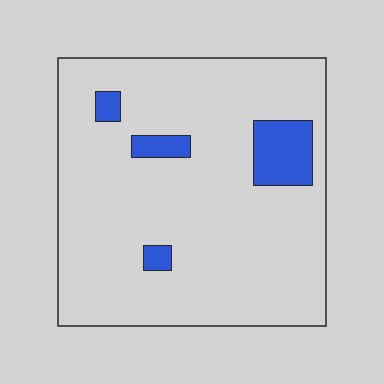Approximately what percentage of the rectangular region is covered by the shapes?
Approximately 10%.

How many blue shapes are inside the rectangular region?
4.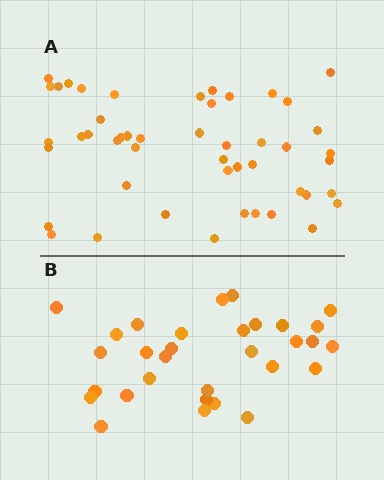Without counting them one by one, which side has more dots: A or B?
Region A (the top region) has more dots.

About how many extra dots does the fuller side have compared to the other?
Region A has approximately 15 more dots than region B.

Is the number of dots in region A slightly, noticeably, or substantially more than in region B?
Region A has substantially more. The ratio is roughly 1.5 to 1.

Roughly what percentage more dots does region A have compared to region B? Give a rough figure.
About 55% more.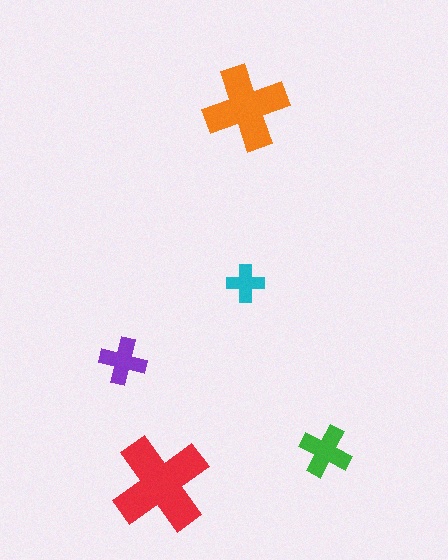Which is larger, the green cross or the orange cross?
The orange one.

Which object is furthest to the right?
The green cross is rightmost.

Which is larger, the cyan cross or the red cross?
The red one.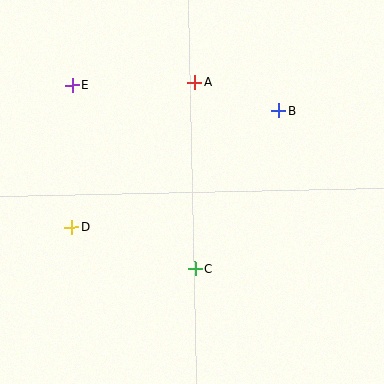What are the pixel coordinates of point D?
Point D is at (72, 227).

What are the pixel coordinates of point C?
Point C is at (195, 269).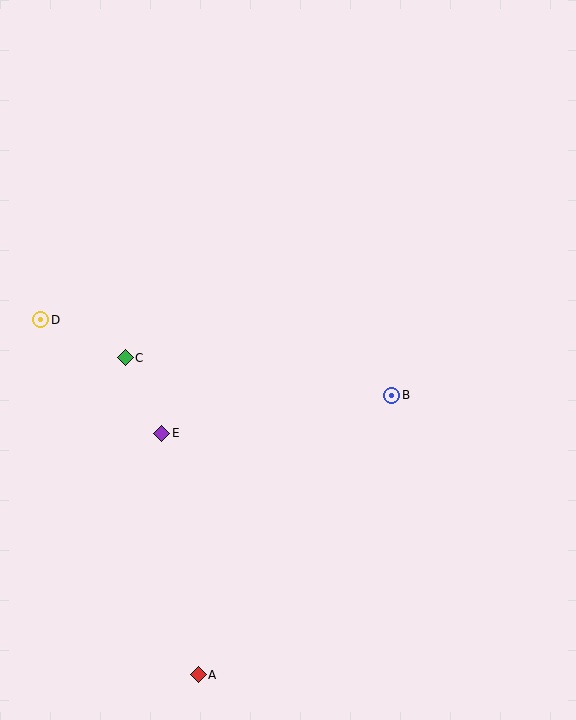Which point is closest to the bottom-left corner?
Point A is closest to the bottom-left corner.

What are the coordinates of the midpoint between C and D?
The midpoint between C and D is at (83, 339).